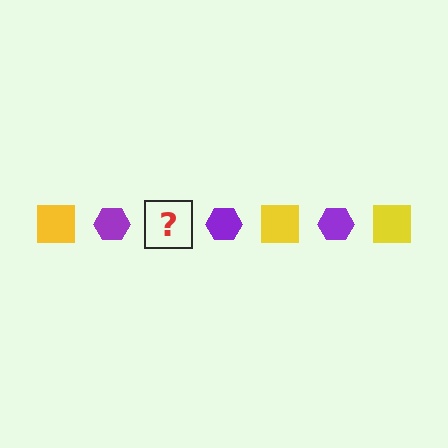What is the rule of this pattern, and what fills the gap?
The rule is that the pattern alternates between yellow square and purple hexagon. The gap should be filled with a yellow square.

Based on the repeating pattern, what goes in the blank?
The blank should be a yellow square.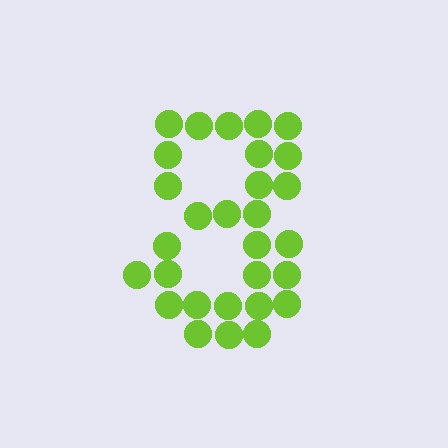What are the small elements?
The small elements are circles.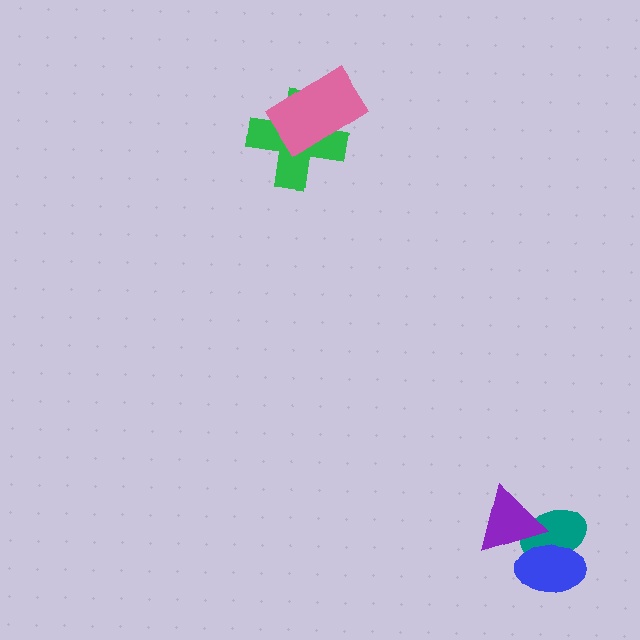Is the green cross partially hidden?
Yes, it is partially covered by another shape.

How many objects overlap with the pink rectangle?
1 object overlaps with the pink rectangle.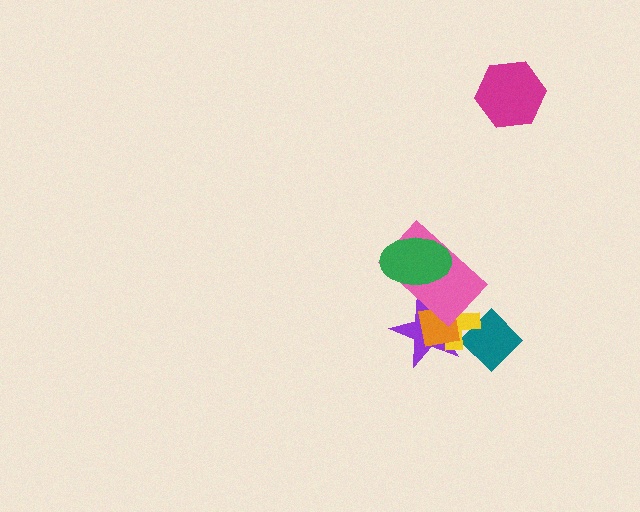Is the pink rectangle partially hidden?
Yes, it is partially covered by another shape.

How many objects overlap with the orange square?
3 objects overlap with the orange square.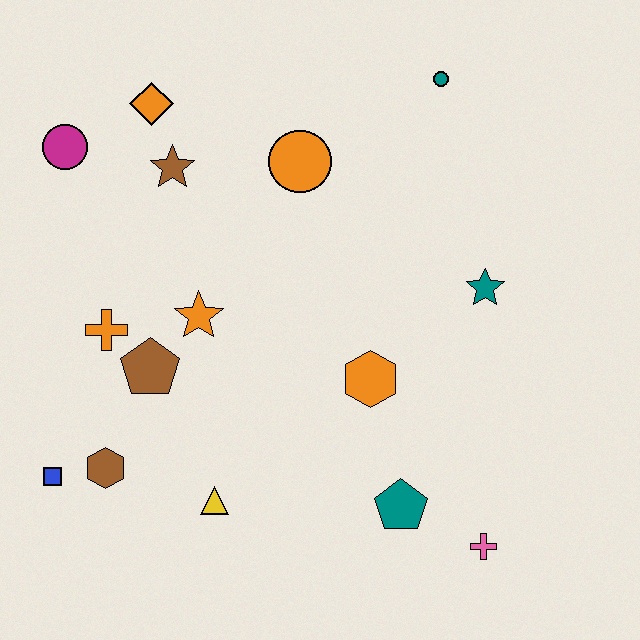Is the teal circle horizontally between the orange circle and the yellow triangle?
No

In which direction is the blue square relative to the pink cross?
The blue square is to the left of the pink cross.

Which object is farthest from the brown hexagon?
The teal circle is farthest from the brown hexagon.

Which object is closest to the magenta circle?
The orange diamond is closest to the magenta circle.